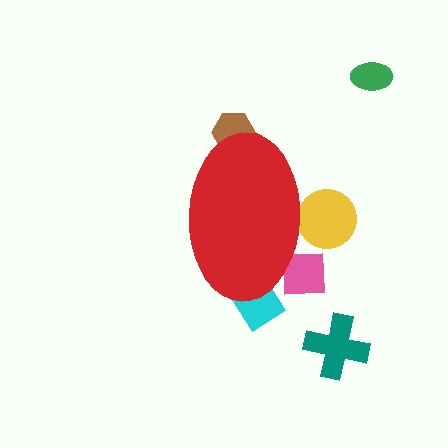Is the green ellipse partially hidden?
No, the green ellipse is fully visible.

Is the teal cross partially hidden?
No, the teal cross is fully visible.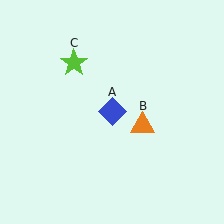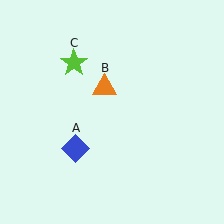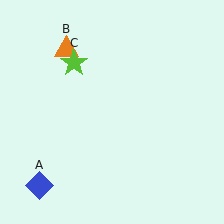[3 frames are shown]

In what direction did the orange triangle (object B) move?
The orange triangle (object B) moved up and to the left.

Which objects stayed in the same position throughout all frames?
Lime star (object C) remained stationary.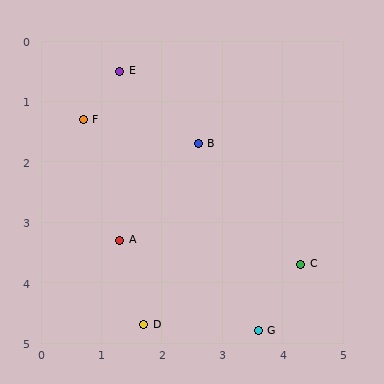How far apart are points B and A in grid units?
Points B and A are about 2.1 grid units apart.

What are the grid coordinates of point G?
Point G is at approximately (3.6, 4.8).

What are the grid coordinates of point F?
Point F is at approximately (0.7, 1.3).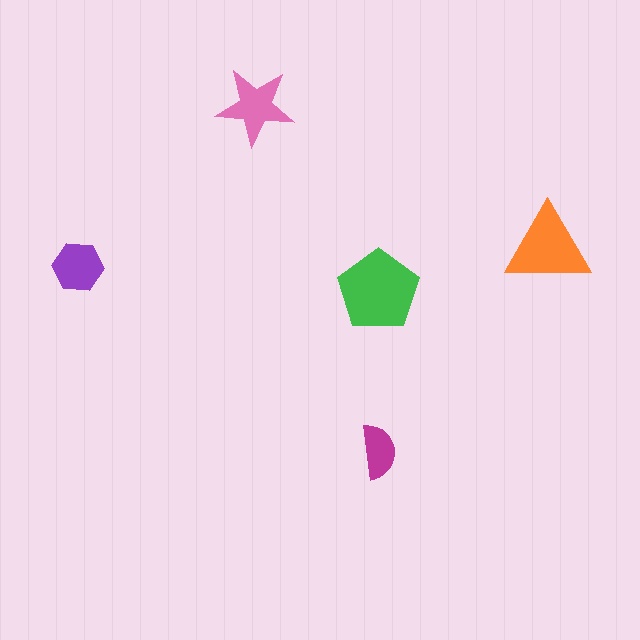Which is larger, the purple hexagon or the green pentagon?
The green pentagon.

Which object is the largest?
The green pentagon.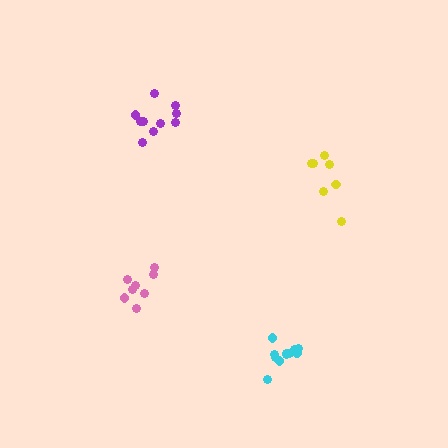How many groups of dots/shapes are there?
There are 4 groups.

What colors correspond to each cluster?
The clusters are colored: purple, pink, yellow, cyan.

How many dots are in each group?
Group 1: 10 dots, Group 2: 8 dots, Group 3: 7 dots, Group 4: 11 dots (36 total).